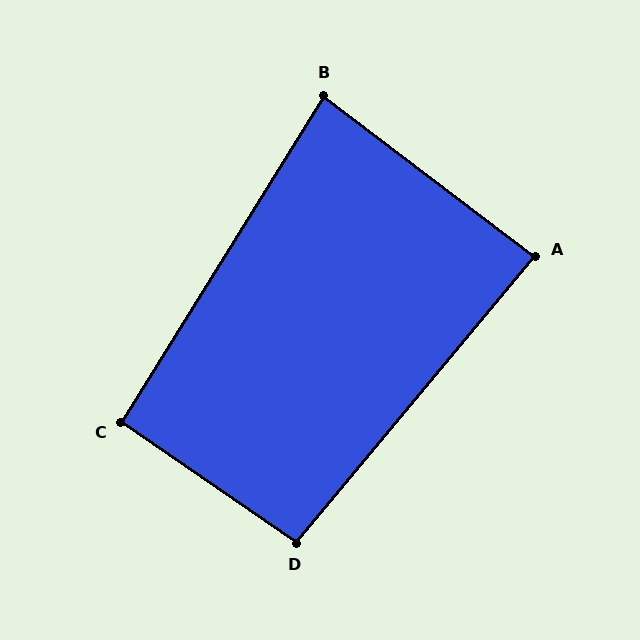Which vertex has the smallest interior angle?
B, at approximately 85 degrees.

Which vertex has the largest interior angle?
D, at approximately 95 degrees.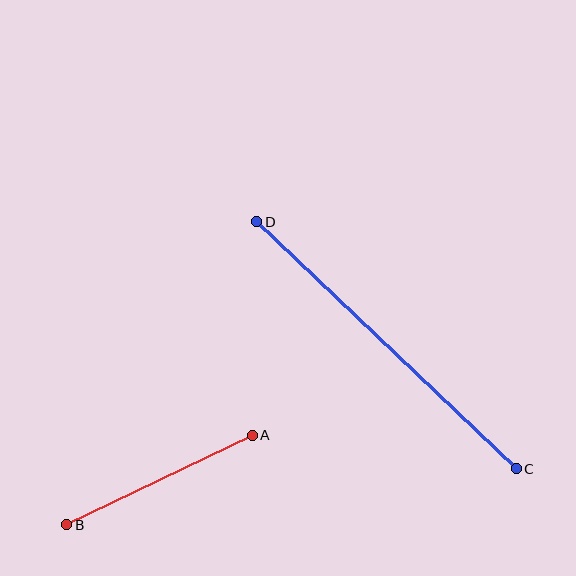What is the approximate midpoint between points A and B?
The midpoint is at approximately (160, 480) pixels.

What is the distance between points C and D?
The distance is approximately 359 pixels.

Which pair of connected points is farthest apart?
Points C and D are farthest apart.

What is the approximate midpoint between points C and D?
The midpoint is at approximately (387, 345) pixels.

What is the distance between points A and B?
The distance is approximately 206 pixels.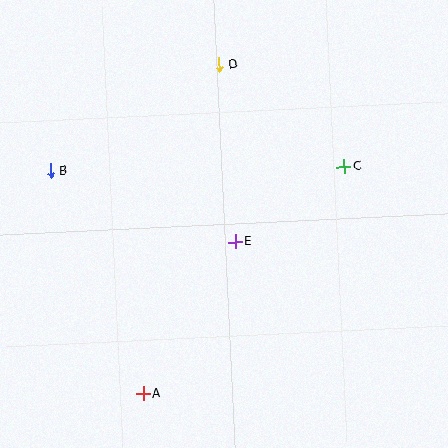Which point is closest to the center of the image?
Point E at (235, 242) is closest to the center.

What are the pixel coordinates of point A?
Point A is at (143, 394).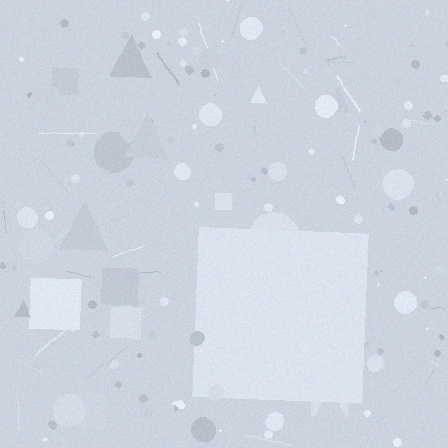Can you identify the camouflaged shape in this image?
The camouflaged shape is a square.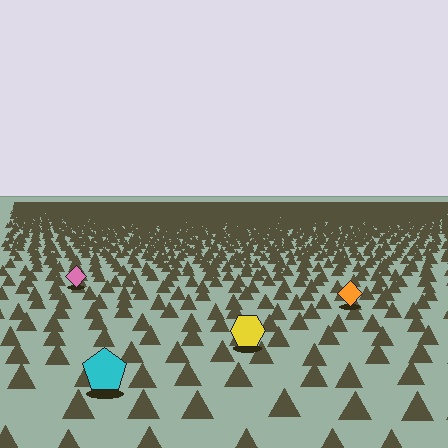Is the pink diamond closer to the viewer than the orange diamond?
No. The orange diamond is closer — you can tell from the texture gradient: the ground texture is coarser near it.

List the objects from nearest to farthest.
From nearest to farthest: the cyan pentagon, the yellow hexagon, the orange diamond, the pink diamond.